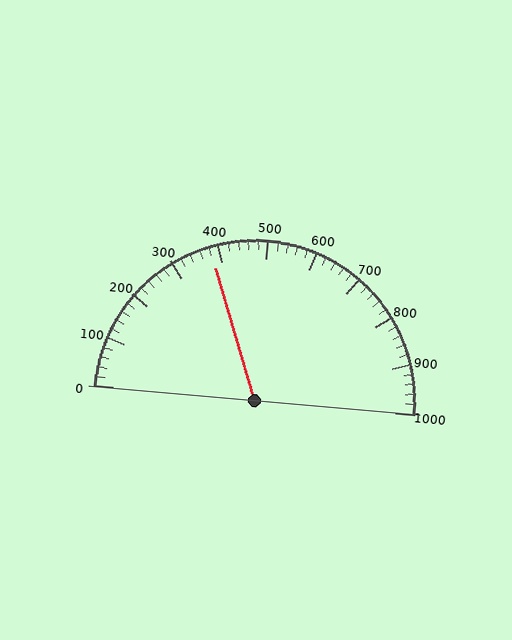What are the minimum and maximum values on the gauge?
The gauge ranges from 0 to 1000.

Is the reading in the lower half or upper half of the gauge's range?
The reading is in the lower half of the range (0 to 1000).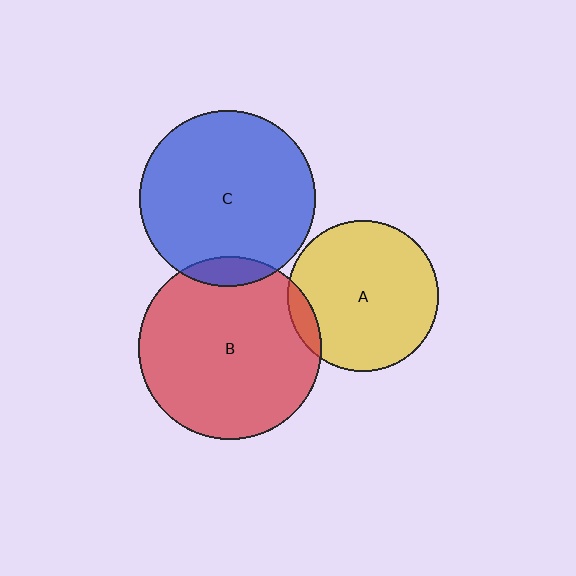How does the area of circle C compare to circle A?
Approximately 1.4 times.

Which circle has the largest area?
Circle B (red).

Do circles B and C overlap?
Yes.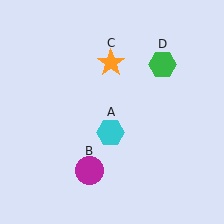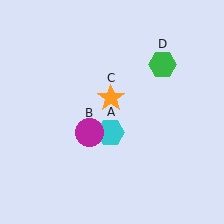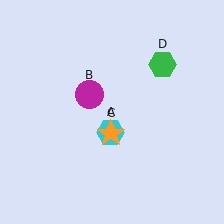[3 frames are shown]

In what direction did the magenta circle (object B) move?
The magenta circle (object B) moved up.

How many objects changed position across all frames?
2 objects changed position: magenta circle (object B), orange star (object C).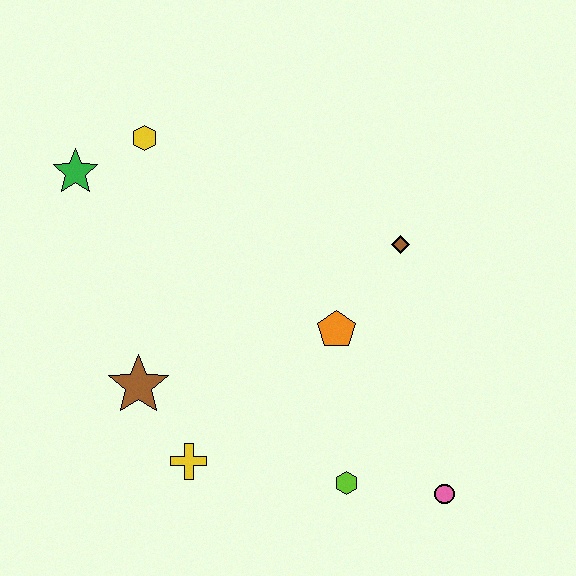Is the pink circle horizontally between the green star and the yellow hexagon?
No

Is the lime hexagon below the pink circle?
No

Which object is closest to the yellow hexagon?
The green star is closest to the yellow hexagon.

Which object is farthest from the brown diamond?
The green star is farthest from the brown diamond.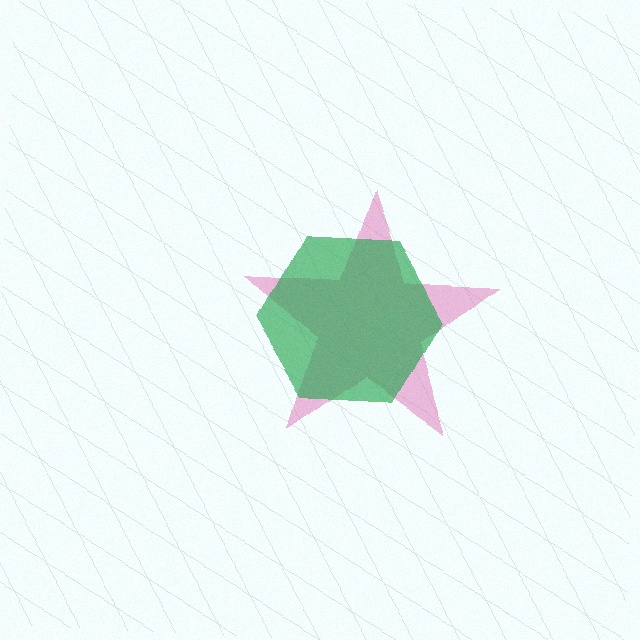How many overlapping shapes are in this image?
There are 2 overlapping shapes in the image.